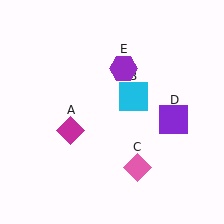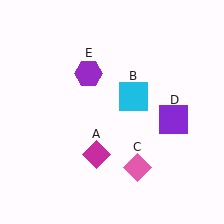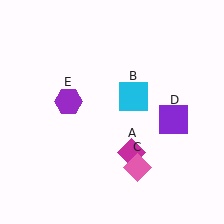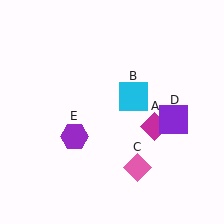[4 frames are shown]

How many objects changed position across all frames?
2 objects changed position: magenta diamond (object A), purple hexagon (object E).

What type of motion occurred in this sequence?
The magenta diamond (object A), purple hexagon (object E) rotated counterclockwise around the center of the scene.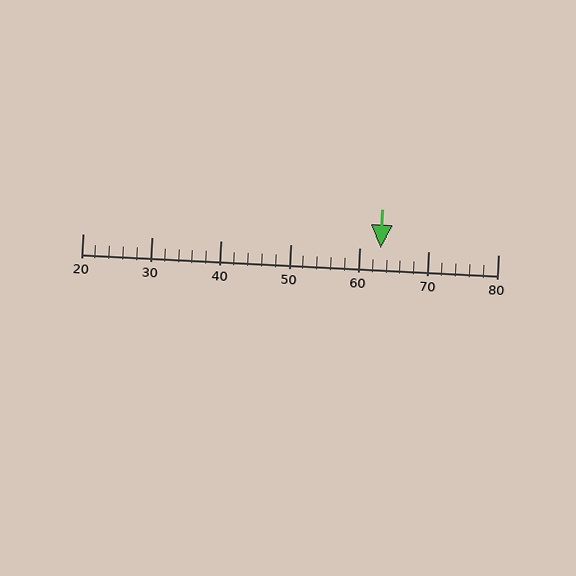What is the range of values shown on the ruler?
The ruler shows values from 20 to 80.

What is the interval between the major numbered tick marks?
The major tick marks are spaced 10 units apart.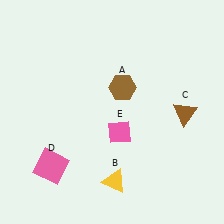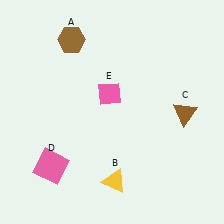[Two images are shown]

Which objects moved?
The objects that moved are: the brown hexagon (A), the pink diamond (E).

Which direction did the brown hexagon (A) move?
The brown hexagon (A) moved left.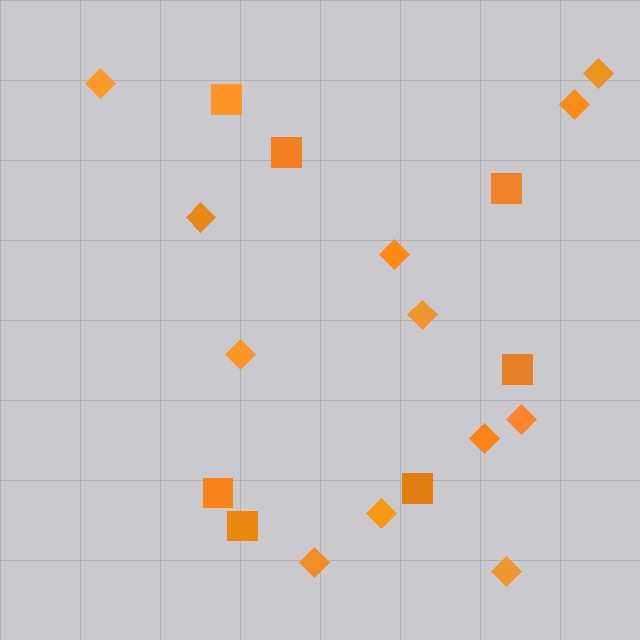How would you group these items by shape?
There are 2 groups: one group of squares (7) and one group of diamonds (12).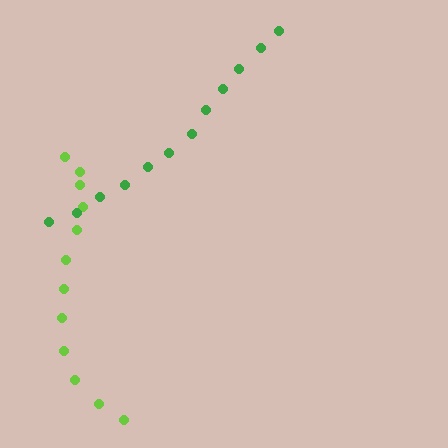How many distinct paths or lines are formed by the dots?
There are 2 distinct paths.